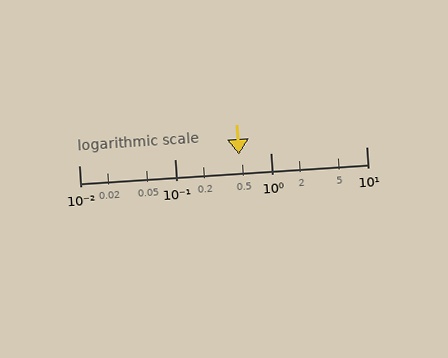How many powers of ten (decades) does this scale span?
The scale spans 3 decades, from 0.01 to 10.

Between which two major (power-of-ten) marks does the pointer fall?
The pointer is between 0.1 and 1.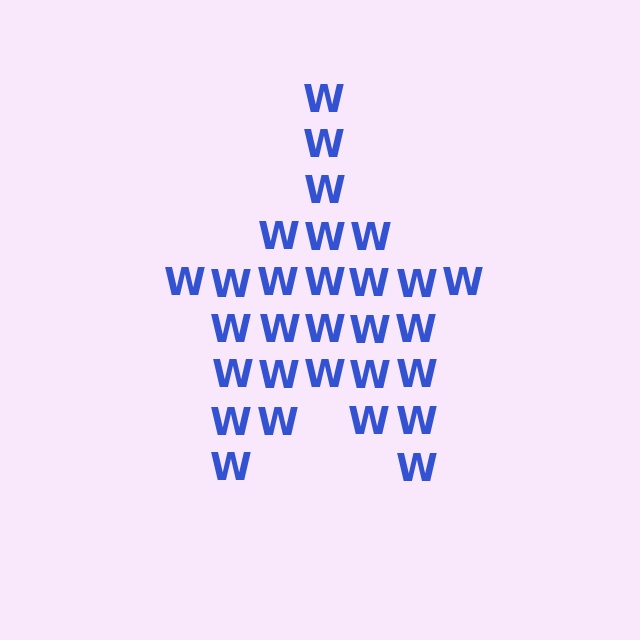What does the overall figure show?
The overall figure shows a star.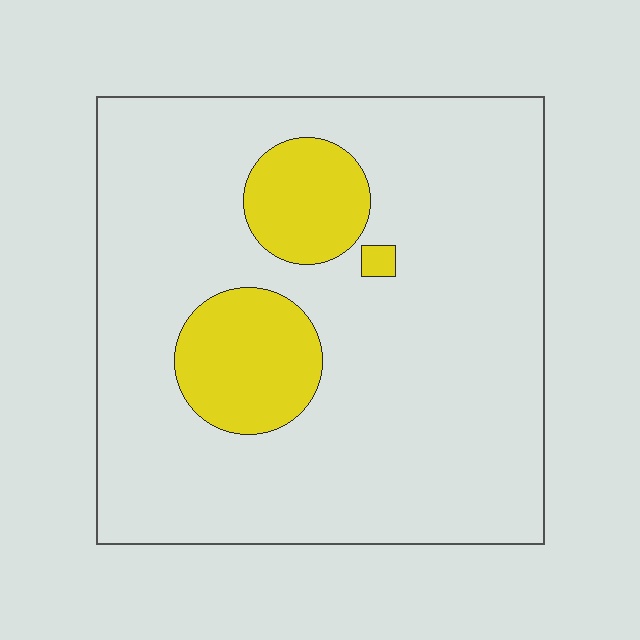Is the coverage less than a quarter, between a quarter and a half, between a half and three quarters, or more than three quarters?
Less than a quarter.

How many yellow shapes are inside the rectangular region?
3.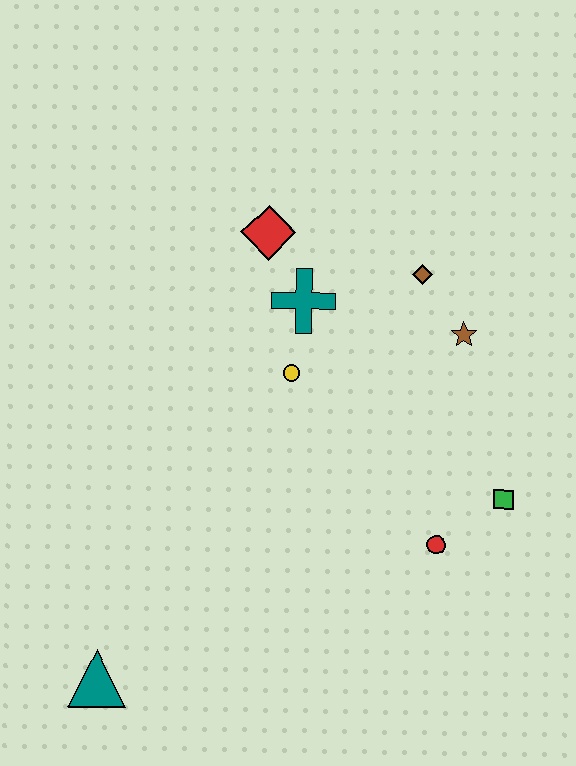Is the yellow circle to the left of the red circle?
Yes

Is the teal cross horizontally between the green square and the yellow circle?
Yes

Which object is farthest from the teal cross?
The teal triangle is farthest from the teal cross.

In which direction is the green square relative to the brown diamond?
The green square is below the brown diamond.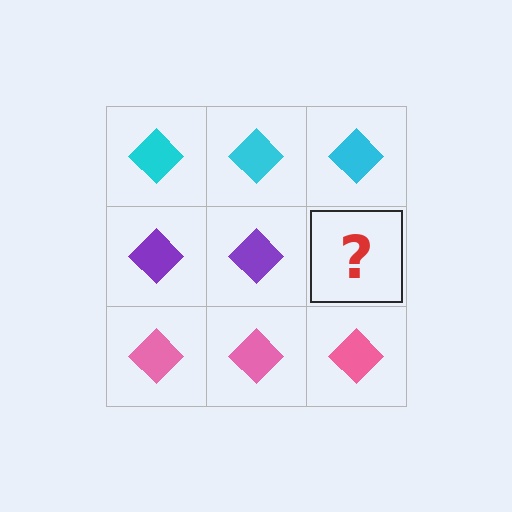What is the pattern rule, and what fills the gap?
The rule is that each row has a consistent color. The gap should be filled with a purple diamond.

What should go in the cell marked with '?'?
The missing cell should contain a purple diamond.